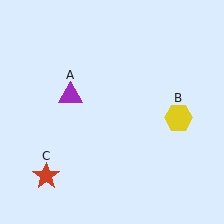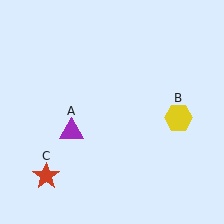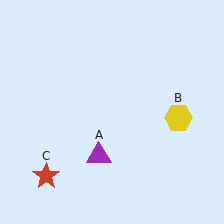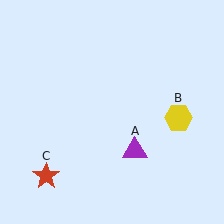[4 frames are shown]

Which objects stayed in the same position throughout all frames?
Yellow hexagon (object B) and red star (object C) remained stationary.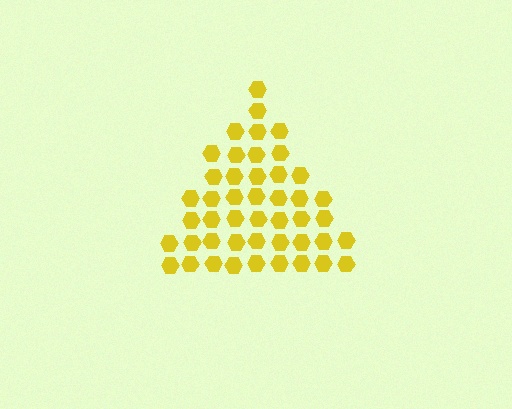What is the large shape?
The large shape is a triangle.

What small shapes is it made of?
It is made of small hexagons.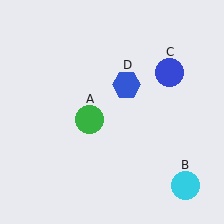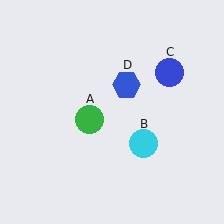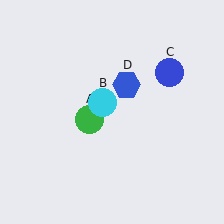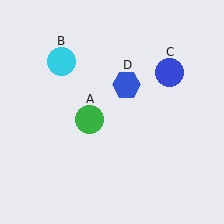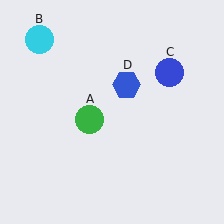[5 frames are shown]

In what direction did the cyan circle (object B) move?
The cyan circle (object B) moved up and to the left.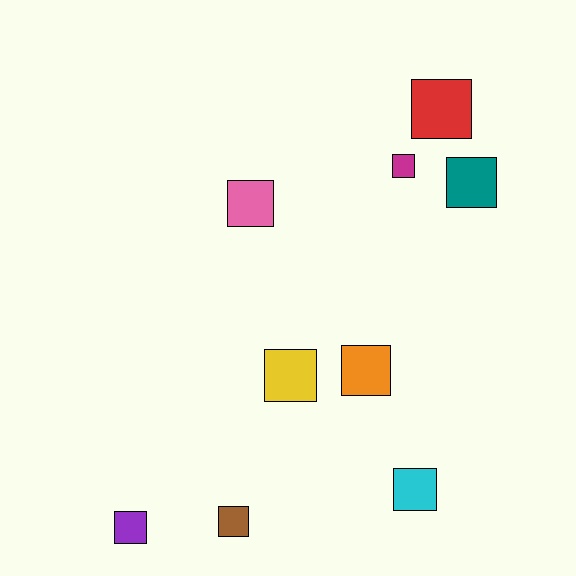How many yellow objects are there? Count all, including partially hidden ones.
There is 1 yellow object.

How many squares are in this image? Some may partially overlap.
There are 9 squares.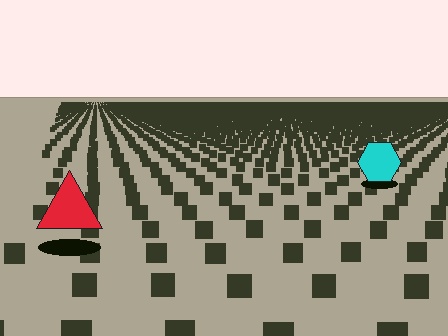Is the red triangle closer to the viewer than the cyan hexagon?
Yes. The red triangle is closer — you can tell from the texture gradient: the ground texture is coarser near it.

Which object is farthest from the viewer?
The cyan hexagon is farthest from the viewer. It appears smaller and the ground texture around it is denser.